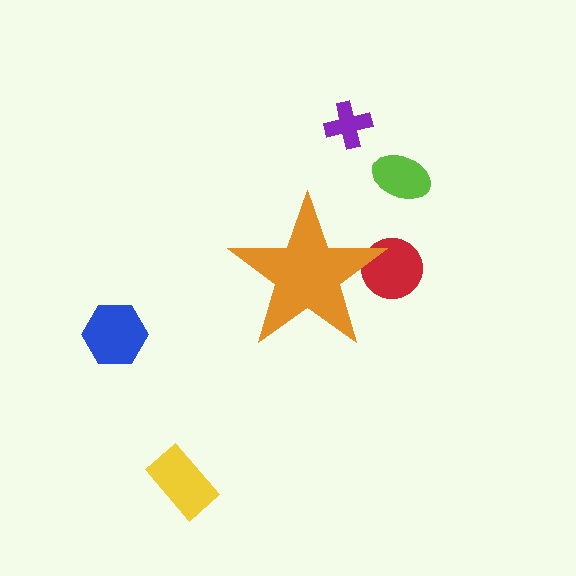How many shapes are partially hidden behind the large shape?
1 shape is partially hidden.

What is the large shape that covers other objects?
An orange star.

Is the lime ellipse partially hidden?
No, the lime ellipse is fully visible.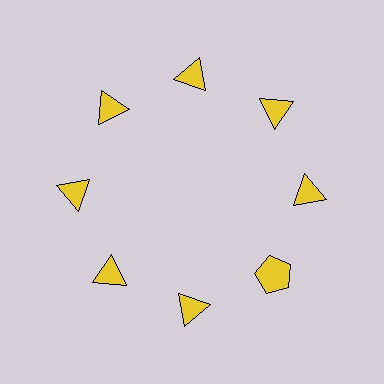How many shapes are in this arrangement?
There are 8 shapes arranged in a ring pattern.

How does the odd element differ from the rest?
It has a different shape: pentagon instead of triangle.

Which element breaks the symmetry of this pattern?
The yellow pentagon at roughly the 4 o'clock position breaks the symmetry. All other shapes are yellow triangles.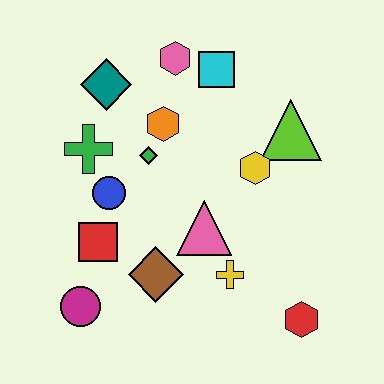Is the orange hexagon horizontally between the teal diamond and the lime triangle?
Yes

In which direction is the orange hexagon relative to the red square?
The orange hexagon is above the red square.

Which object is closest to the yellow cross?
The pink triangle is closest to the yellow cross.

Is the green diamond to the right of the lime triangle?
No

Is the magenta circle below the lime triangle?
Yes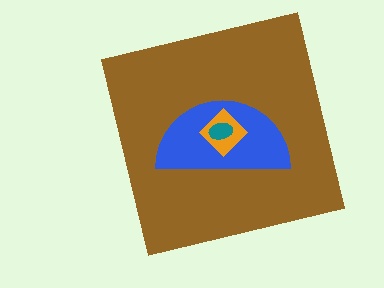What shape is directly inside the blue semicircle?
The orange diamond.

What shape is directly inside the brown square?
The blue semicircle.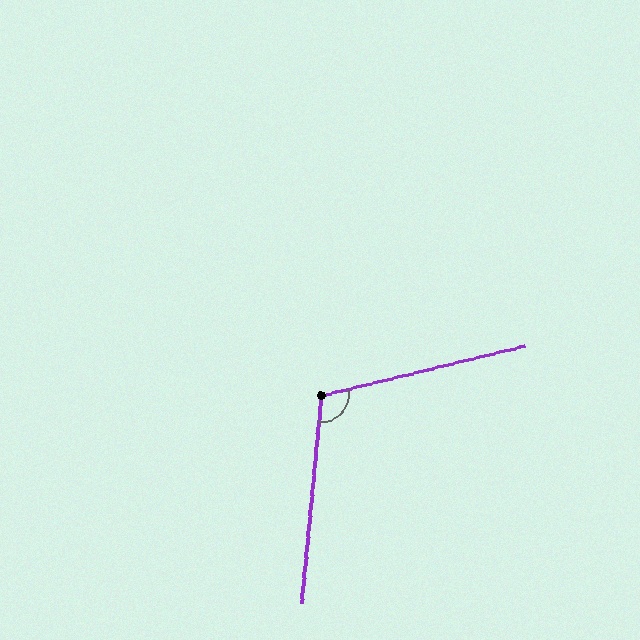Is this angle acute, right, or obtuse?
It is obtuse.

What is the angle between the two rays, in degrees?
Approximately 109 degrees.